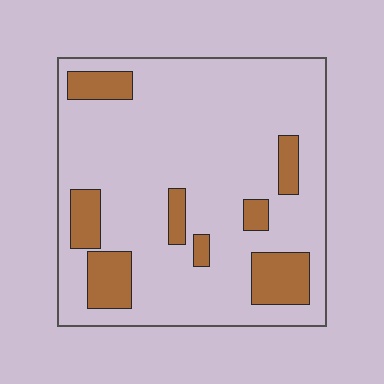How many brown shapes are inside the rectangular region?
8.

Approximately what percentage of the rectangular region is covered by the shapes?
Approximately 20%.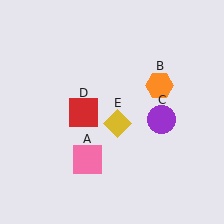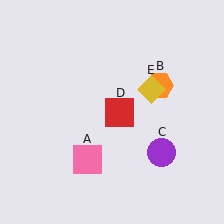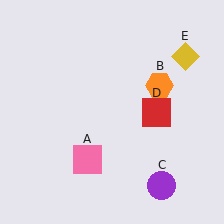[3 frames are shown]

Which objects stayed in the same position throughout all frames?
Pink square (object A) and orange hexagon (object B) remained stationary.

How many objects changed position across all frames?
3 objects changed position: purple circle (object C), red square (object D), yellow diamond (object E).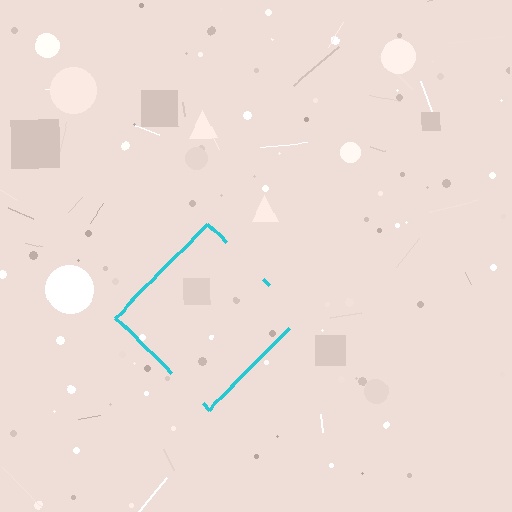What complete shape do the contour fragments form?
The contour fragments form a diamond.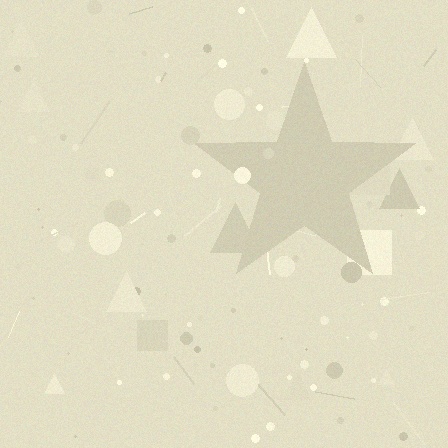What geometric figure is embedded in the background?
A star is embedded in the background.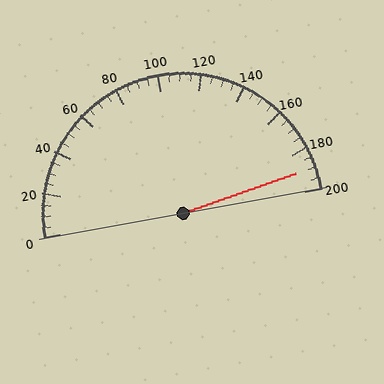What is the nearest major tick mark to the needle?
The nearest major tick mark is 200.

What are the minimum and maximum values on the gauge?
The gauge ranges from 0 to 200.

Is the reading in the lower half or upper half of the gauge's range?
The reading is in the upper half of the range (0 to 200).